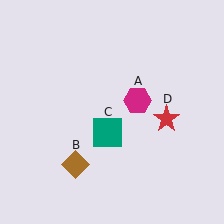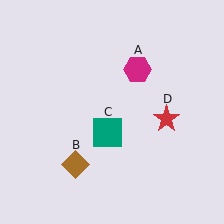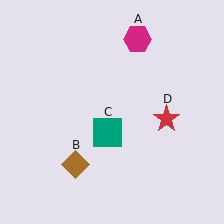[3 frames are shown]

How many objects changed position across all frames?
1 object changed position: magenta hexagon (object A).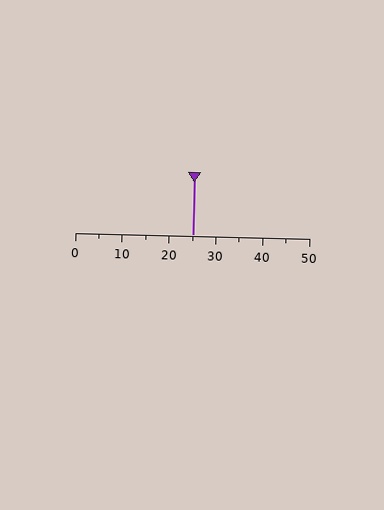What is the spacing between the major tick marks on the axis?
The major ticks are spaced 10 apart.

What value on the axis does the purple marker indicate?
The marker indicates approximately 25.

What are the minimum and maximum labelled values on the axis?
The axis runs from 0 to 50.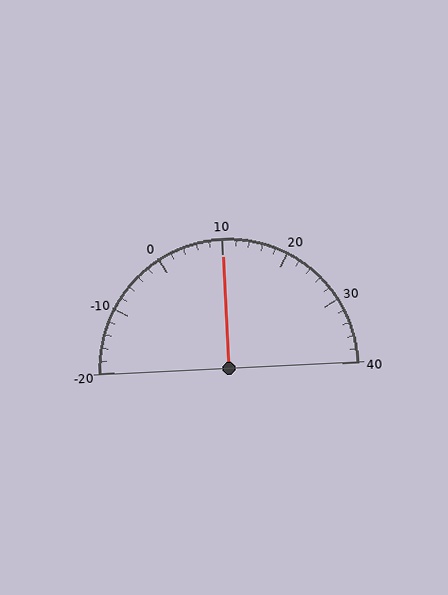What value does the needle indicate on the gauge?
The needle indicates approximately 10.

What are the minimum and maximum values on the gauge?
The gauge ranges from -20 to 40.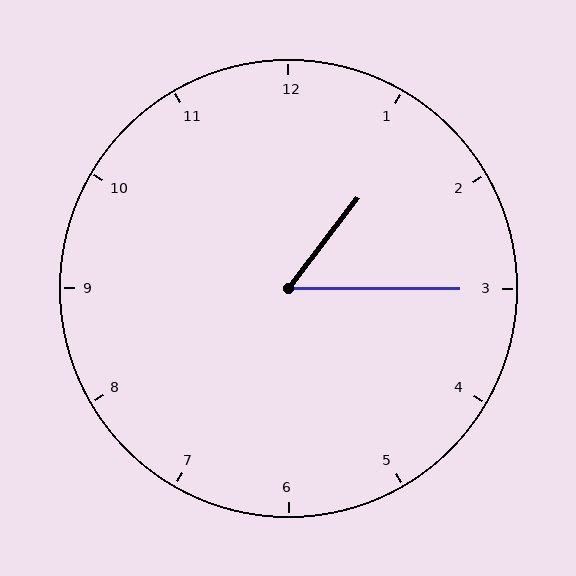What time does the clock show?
1:15.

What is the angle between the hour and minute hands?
Approximately 52 degrees.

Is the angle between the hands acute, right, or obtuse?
It is acute.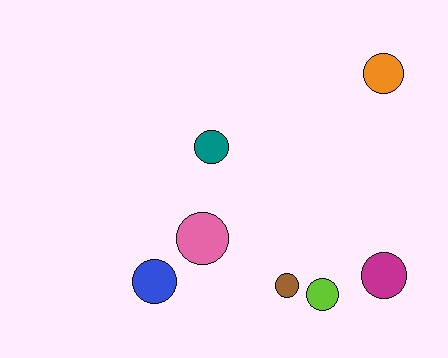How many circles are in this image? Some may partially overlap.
There are 7 circles.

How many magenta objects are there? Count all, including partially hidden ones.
There is 1 magenta object.